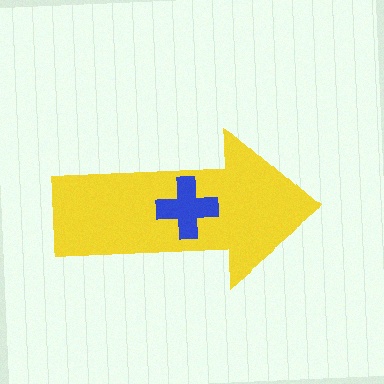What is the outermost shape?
The yellow arrow.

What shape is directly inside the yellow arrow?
The blue cross.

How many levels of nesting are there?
2.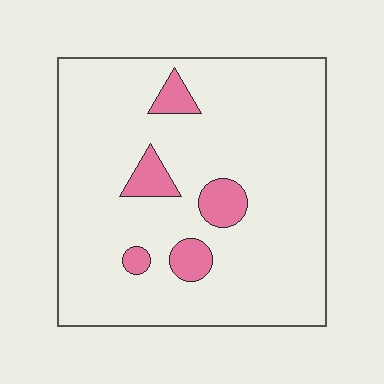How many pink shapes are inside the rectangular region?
5.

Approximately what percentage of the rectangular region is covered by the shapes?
Approximately 10%.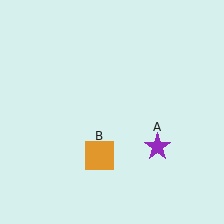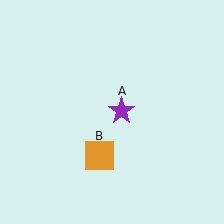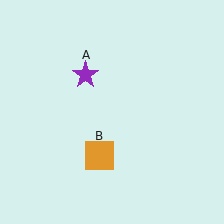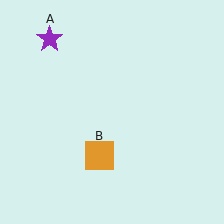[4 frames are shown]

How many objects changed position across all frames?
1 object changed position: purple star (object A).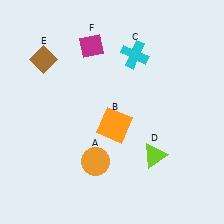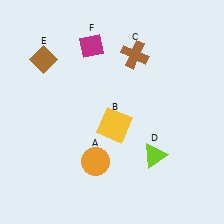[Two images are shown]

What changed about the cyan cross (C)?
In Image 1, C is cyan. In Image 2, it changed to brown.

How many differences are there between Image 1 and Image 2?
There are 2 differences between the two images.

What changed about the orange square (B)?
In Image 1, B is orange. In Image 2, it changed to yellow.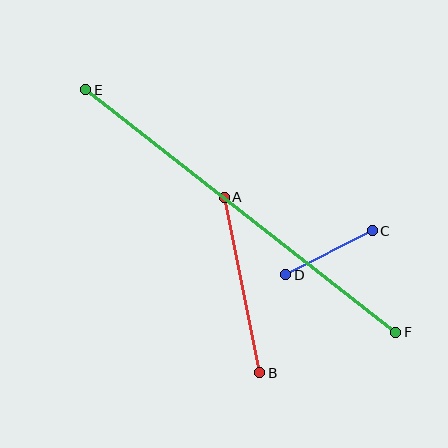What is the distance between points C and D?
The distance is approximately 97 pixels.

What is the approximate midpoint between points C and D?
The midpoint is at approximately (329, 253) pixels.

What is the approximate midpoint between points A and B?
The midpoint is at approximately (242, 285) pixels.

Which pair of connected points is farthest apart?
Points E and F are farthest apart.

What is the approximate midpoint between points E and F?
The midpoint is at approximately (241, 211) pixels.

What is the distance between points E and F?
The distance is approximately 393 pixels.